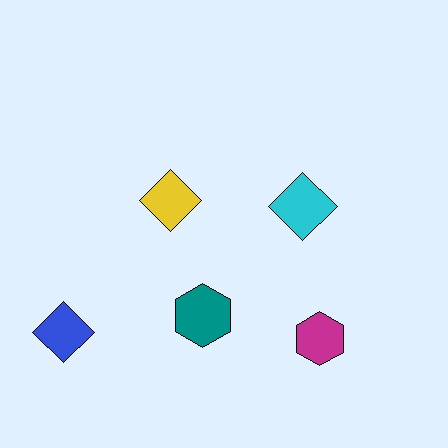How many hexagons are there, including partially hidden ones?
There are 2 hexagons.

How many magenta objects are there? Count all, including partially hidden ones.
There is 1 magenta object.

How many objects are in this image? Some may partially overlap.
There are 5 objects.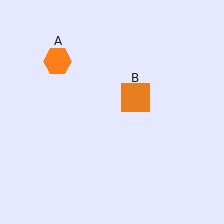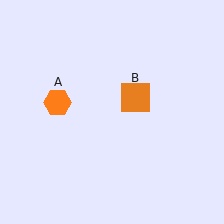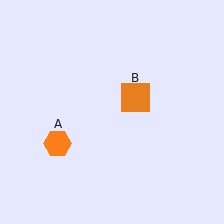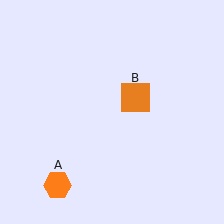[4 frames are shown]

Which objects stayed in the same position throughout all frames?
Orange square (object B) remained stationary.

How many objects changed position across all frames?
1 object changed position: orange hexagon (object A).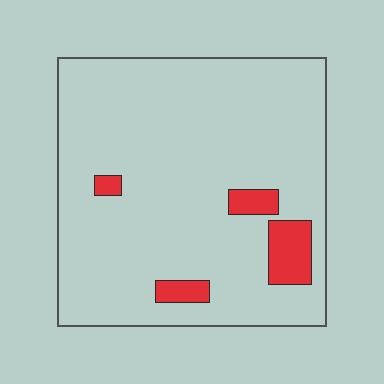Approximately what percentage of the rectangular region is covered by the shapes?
Approximately 10%.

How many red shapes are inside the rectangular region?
4.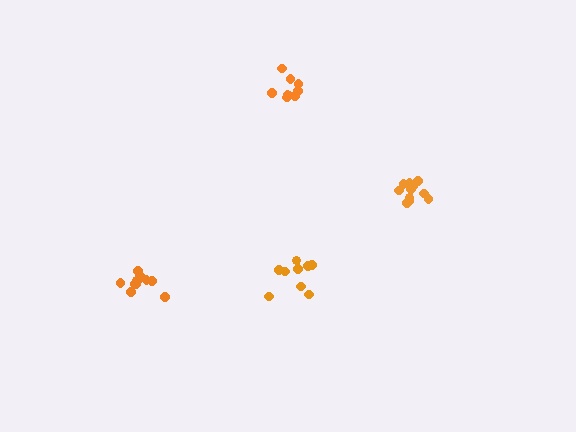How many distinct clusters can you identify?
There are 4 distinct clusters.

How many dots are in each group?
Group 1: 9 dots, Group 2: 11 dots, Group 3: 9 dots, Group 4: 11 dots (40 total).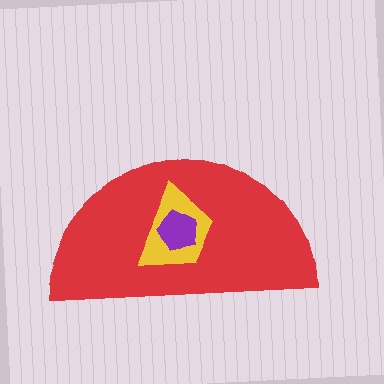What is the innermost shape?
The purple pentagon.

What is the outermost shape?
The red semicircle.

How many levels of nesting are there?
3.